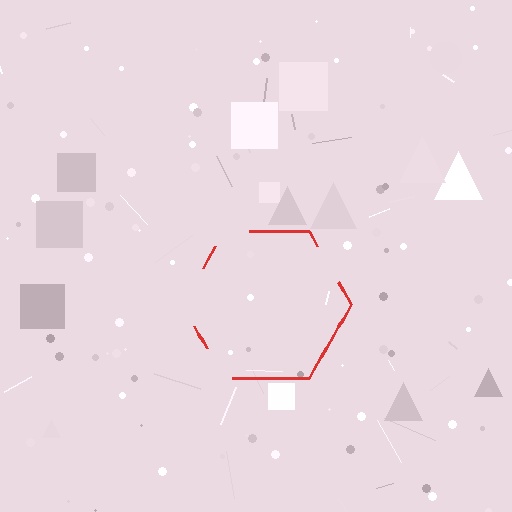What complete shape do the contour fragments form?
The contour fragments form a hexagon.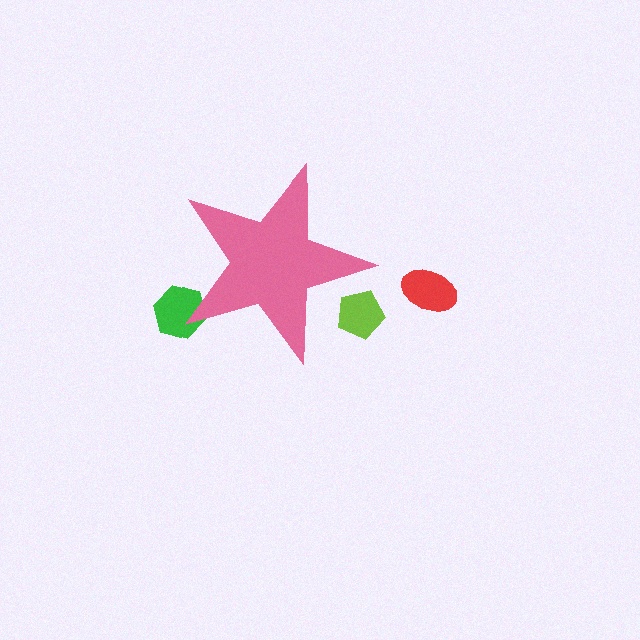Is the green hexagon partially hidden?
Yes, the green hexagon is partially hidden behind the pink star.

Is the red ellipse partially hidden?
No, the red ellipse is fully visible.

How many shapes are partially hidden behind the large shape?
2 shapes are partially hidden.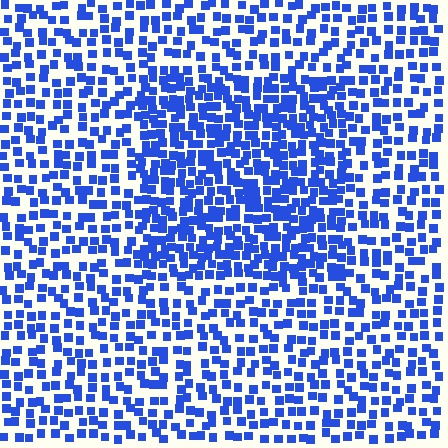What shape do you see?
I see a rectangle.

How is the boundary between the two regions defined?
The boundary is defined by a change in element density (approximately 1.7x ratio). All elements are the same color, size, and shape.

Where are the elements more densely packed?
The elements are more densely packed inside the rectangle boundary.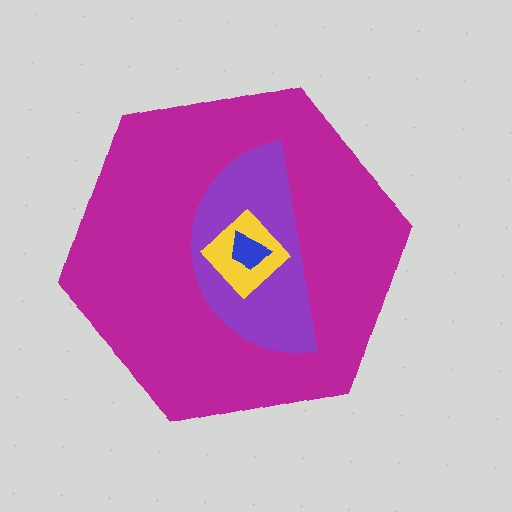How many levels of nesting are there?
4.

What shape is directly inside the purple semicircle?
The yellow diamond.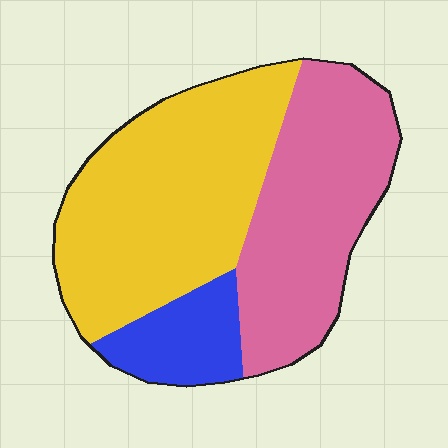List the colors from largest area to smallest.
From largest to smallest: yellow, pink, blue.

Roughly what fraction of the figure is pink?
Pink covers 38% of the figure.